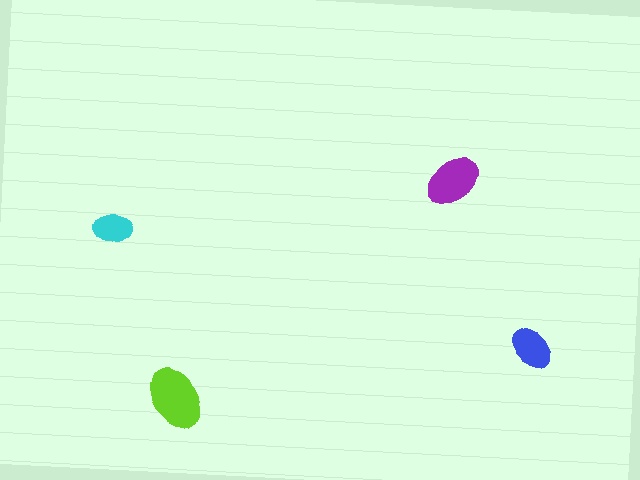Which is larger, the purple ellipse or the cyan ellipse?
The purple one.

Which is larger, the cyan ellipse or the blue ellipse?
The blue one.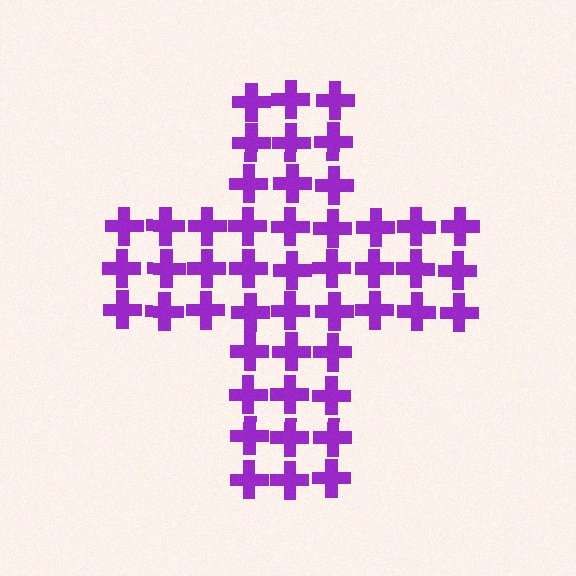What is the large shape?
The large shape is a cross.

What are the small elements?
The small elements are crosses.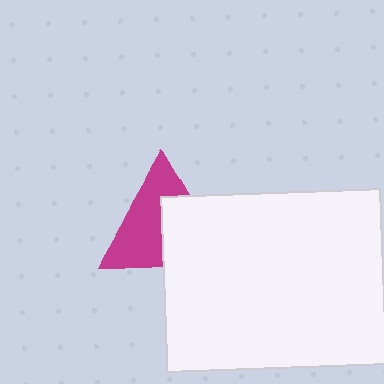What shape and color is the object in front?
The object in front is a white rectangle.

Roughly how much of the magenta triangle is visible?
About half of it is visible (roughly 55%).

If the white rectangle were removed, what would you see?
You would see the complete magenta triangle.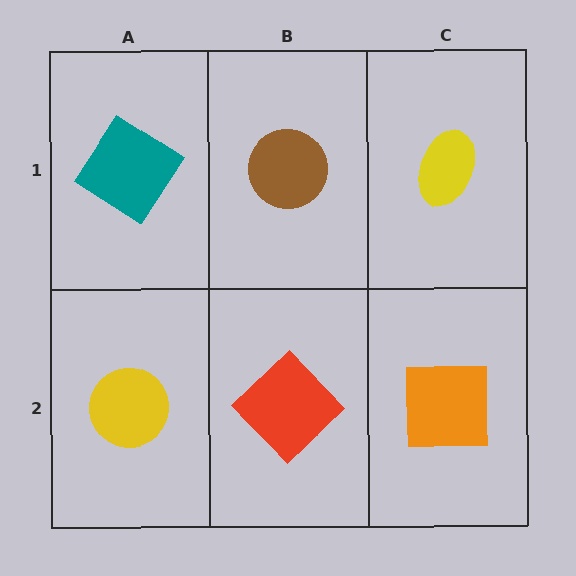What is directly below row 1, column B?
A red diamond.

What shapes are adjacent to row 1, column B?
A red diamond (row 2, column B), a teal diamond (row 1, column A), a yellow ellipse (row 1, column C).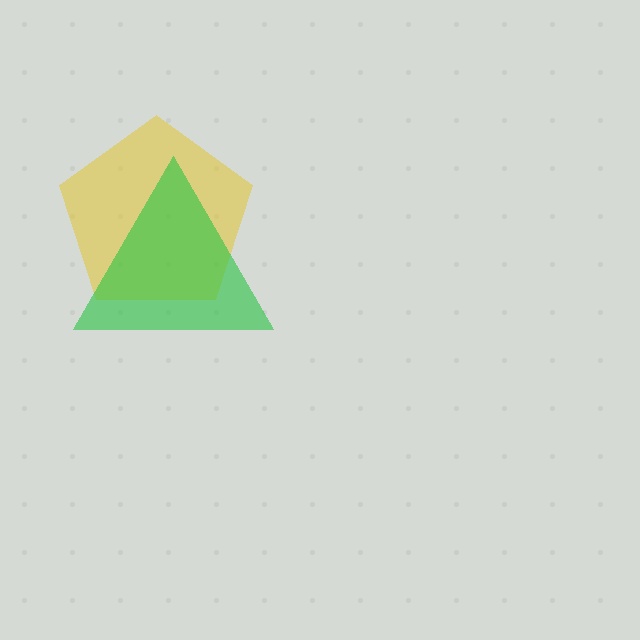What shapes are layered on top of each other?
The layered shapes are: a yellow pentagon, a green triangle.